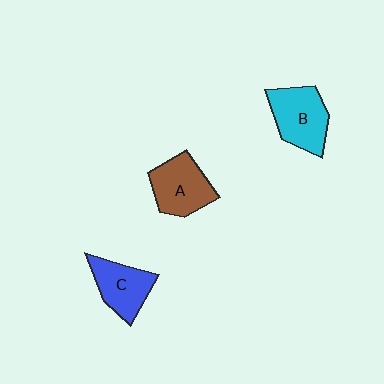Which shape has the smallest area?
Shape C (blue).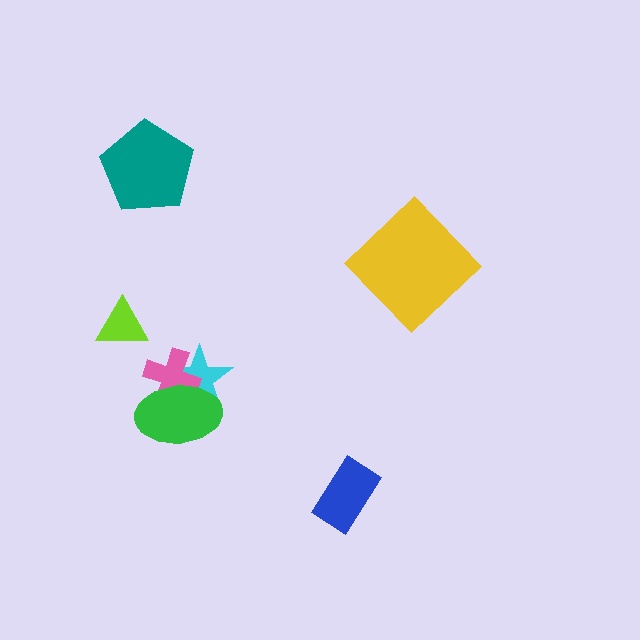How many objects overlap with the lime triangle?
0 objects overlap with the lime triangle.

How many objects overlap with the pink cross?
2 objects overlap with the pink cross.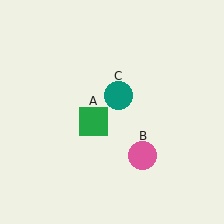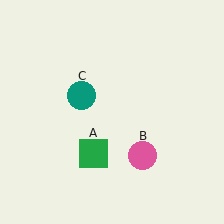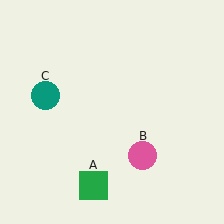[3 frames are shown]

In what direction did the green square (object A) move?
The green square (object A) moved down.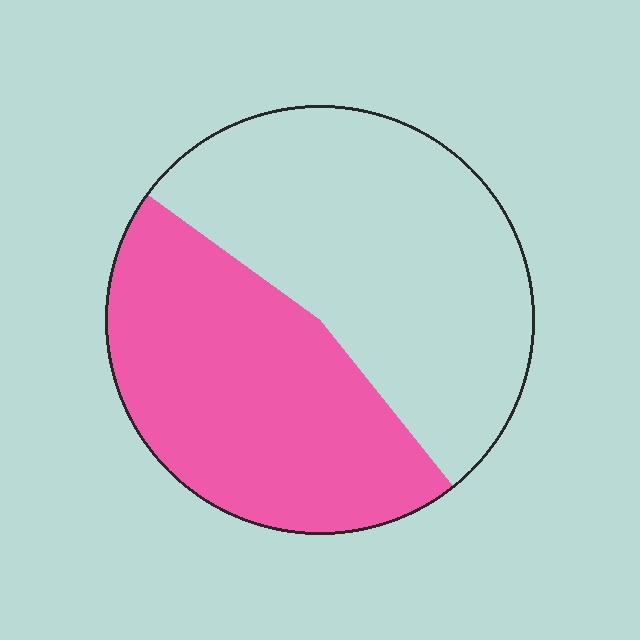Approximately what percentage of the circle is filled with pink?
Approximately 45%.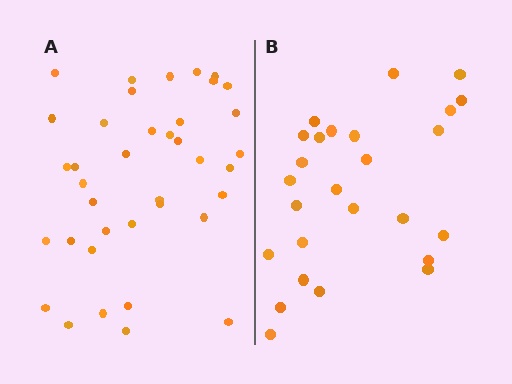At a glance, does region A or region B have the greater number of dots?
Region A (the left region) has more dots.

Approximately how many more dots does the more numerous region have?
Region A has roughly 12 or so more dots than region B.